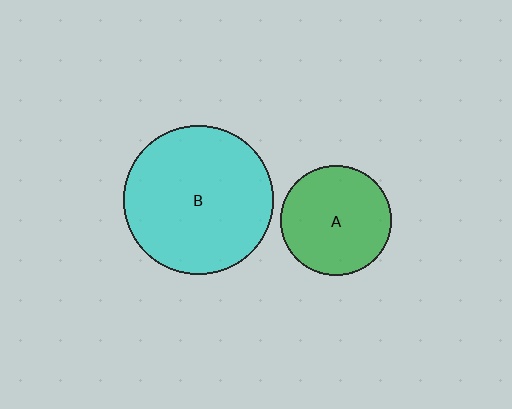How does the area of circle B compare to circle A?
Approximately 1.8 times.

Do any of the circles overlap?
No, none of the circles overlap.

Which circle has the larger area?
Circle B (cyan).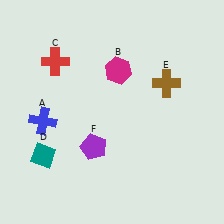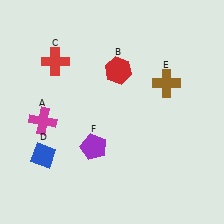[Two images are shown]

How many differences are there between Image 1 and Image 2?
There are 3 differences between the two images.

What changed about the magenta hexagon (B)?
In Image 1, B is magenta. In Image 2, it changed to red.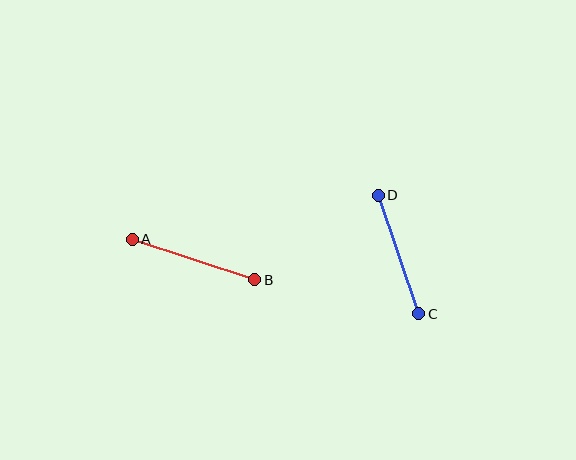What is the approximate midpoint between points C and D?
The midpoint is at approximately (399, 254) pixels.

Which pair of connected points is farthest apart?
Points A and B are farthest apart.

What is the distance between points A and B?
The distance is approximately 129 pixels.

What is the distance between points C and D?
The distance is approximately 125 pixels.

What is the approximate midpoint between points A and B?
The midpoint is at approximately (193, 260) pixels.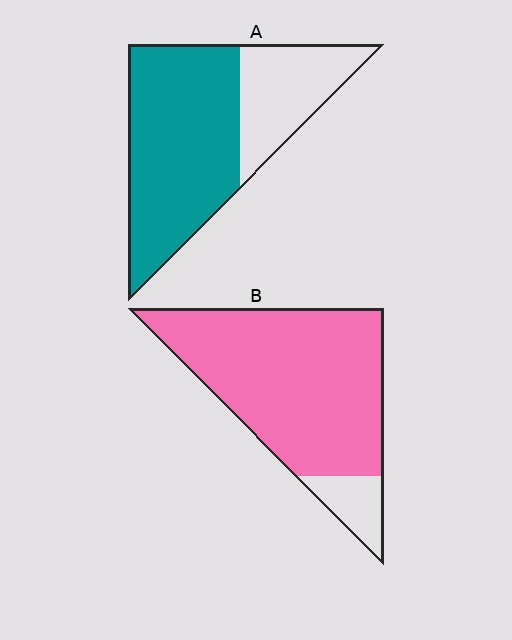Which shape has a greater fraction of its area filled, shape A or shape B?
Shape B.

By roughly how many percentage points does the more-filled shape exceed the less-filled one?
By roughly 20 percentage points (B over A).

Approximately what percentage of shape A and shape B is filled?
A is approximately 70% and B is approximately 90%.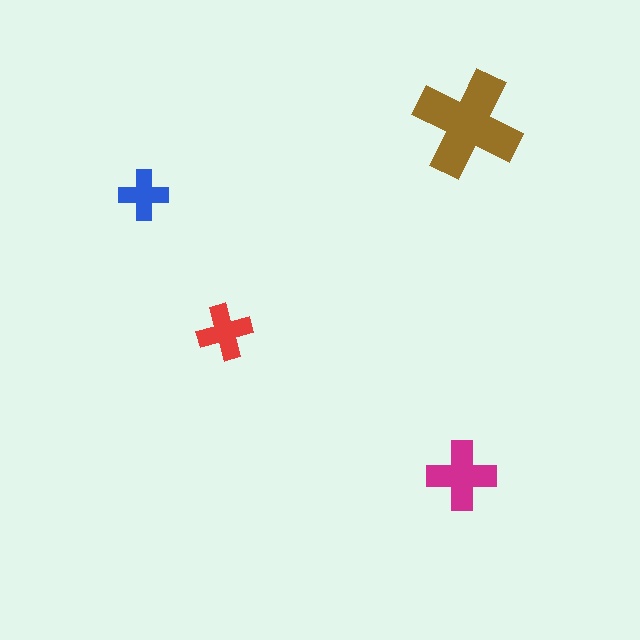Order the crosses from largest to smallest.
the brown one, the magenta one, the red one, the blue one.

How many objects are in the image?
There are 4 objects in the image.